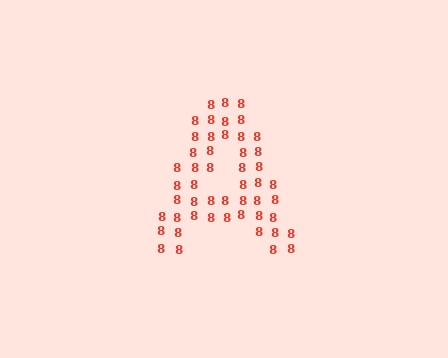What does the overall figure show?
The overall figure shows the letter A.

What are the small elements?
The small elements are digit 8's.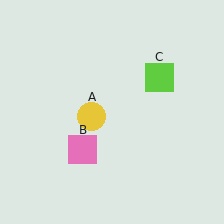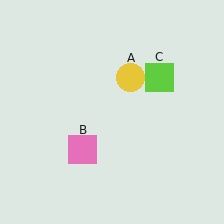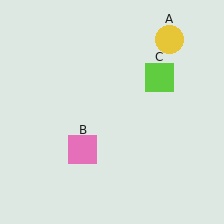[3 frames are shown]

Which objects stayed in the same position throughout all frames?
Pink square (object B) and lime square (object C) remained stationary.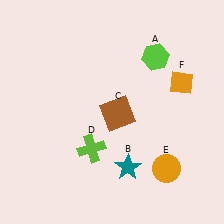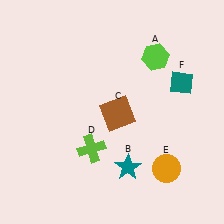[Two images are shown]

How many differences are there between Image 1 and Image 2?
There is 1 difference between the two images.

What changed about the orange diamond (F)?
In Image 1, F is orange. In Image 2, it changed to teal.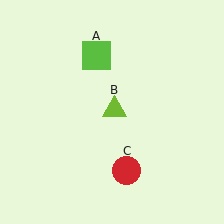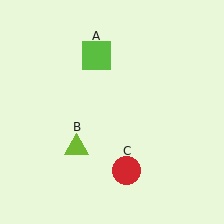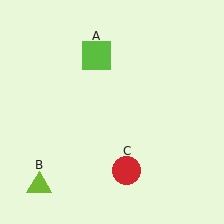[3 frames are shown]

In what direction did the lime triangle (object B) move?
The lime triangle (object B) moved down and to the left.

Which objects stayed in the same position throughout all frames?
Lime square (object A) and red circle (object C) remained stationary.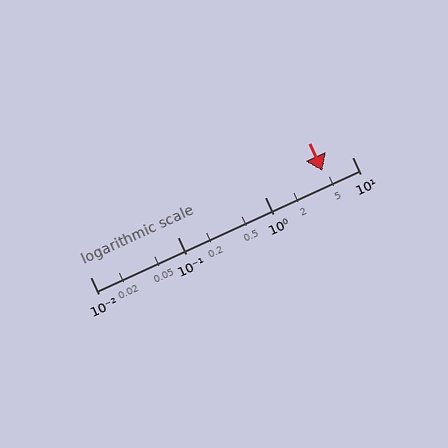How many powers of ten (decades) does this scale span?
The scale spans 3 decades, from 0.01 to 10.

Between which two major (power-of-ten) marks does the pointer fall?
The pointer is between 1 and 10.